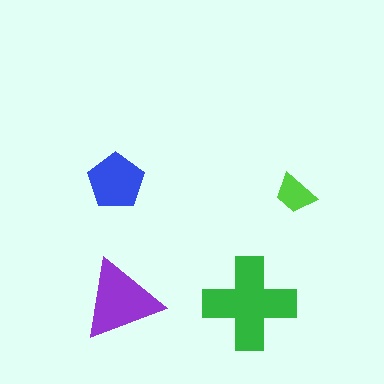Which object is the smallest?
The lime trapezoid.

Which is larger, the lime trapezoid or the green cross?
The green cross.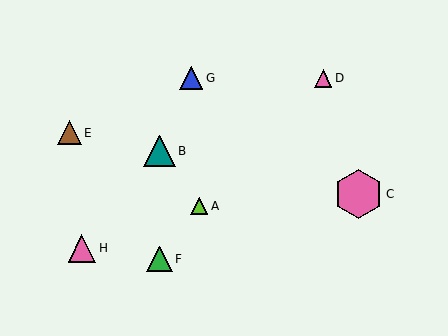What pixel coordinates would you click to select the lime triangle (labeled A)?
Click at (199, 206) to select the lime triangle A.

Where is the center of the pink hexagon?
The center of the pink hexagon is at (359, 194).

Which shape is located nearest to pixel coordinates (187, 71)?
The blue triangle (labeled G) at (191, 78) is nearest to that location.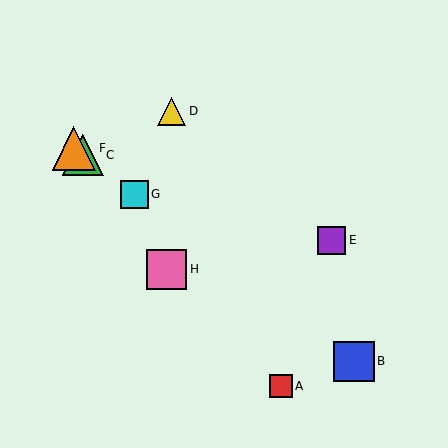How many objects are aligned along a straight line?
4 objects (B, C, F, G) are aligned along a straight line.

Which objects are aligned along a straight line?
Objects B, C, F, G are aligned along a straight line.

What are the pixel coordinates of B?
Object B is at (354, 361).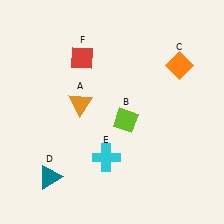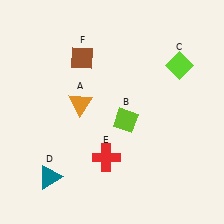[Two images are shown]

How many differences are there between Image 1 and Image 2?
There are 3 differences between the two images.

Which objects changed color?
C changed from orange to lime. E changed from cyan to red. F changed from red to brown.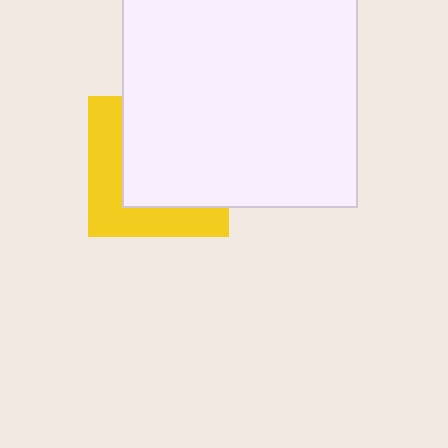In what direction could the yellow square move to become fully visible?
The yellow square could move toward the lower-left. That would shift it out from behind the white square entirely.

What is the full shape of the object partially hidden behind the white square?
The partially hidden object is a yellow square.